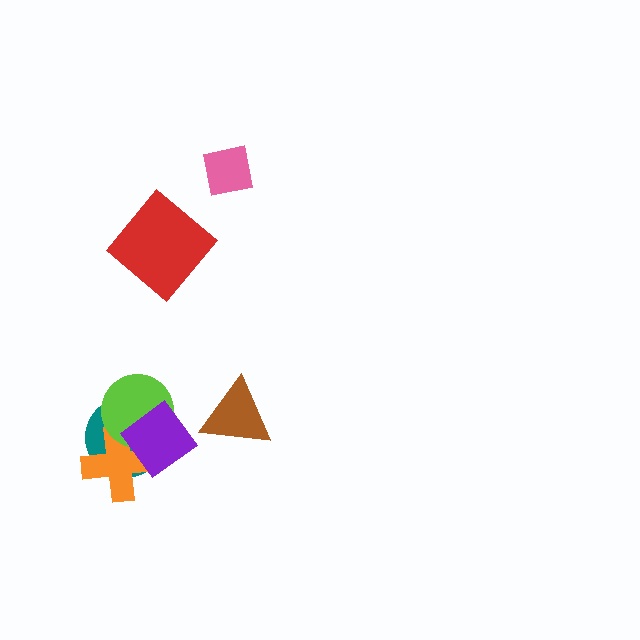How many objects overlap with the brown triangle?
0 objects overlap with the brown triangle.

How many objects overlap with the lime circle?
3 objects overlap with the lime circle.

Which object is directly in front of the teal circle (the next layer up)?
The orange cross is directly in front of the teal circle.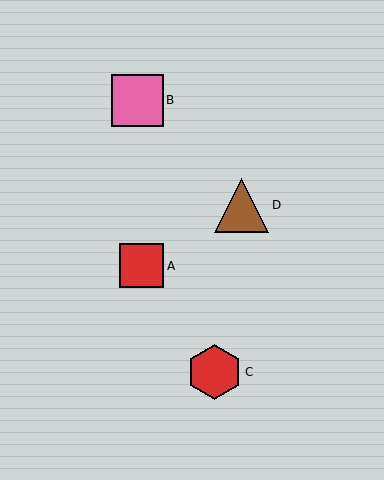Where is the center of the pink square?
The center of the pink square is at (137, 100).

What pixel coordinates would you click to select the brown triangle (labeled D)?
Click at (242, 205) to select the brown triangle D.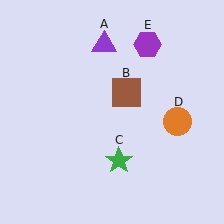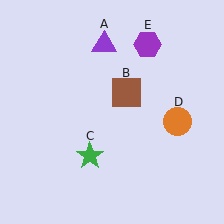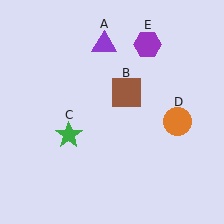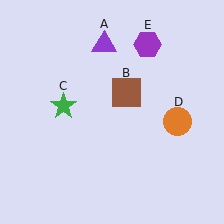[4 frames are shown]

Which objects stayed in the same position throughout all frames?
Purple triangle (object A) and brown square (object B) and orange circle (object D) and purple hexagon (object E) remained stationary.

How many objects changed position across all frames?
1 object changed position: green star (object C).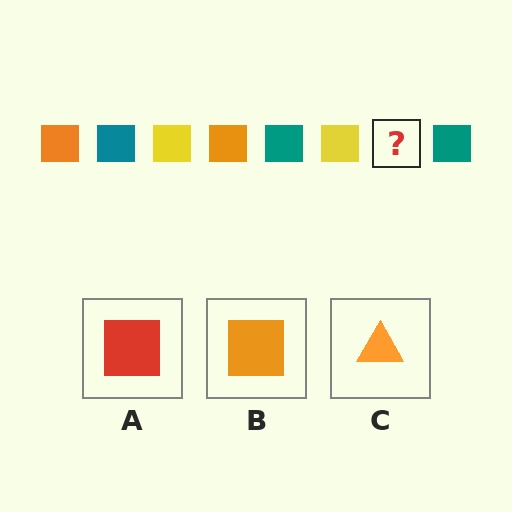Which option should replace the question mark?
Option B.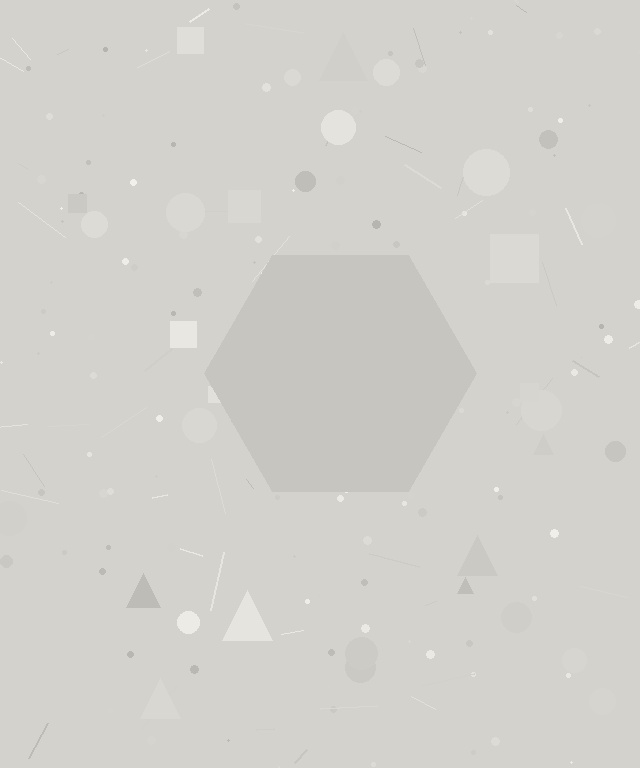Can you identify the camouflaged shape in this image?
The camouflaged shape is a hexagon.